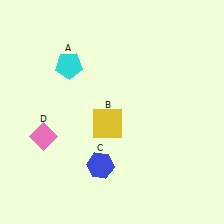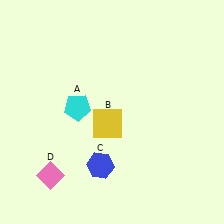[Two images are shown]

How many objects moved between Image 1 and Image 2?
2 objects moved between the two images.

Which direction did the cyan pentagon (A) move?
The cyan pentagon (A) moved down.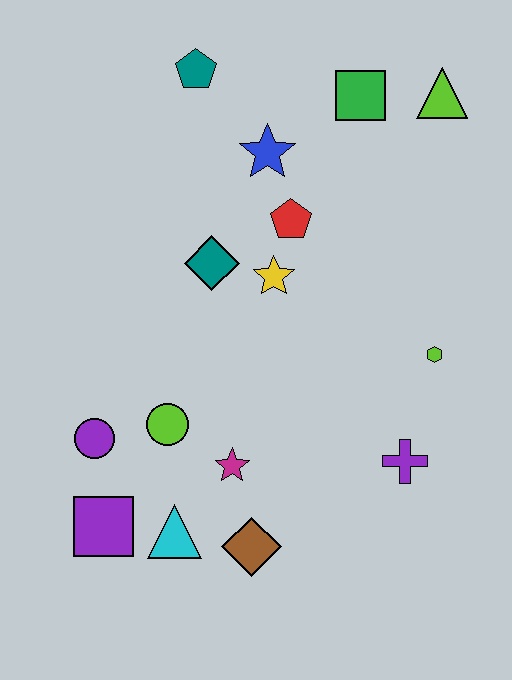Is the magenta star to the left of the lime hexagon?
Yes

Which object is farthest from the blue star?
The purple square is farthest from the blue star.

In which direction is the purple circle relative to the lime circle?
The purple circle is to the left of the lime circle.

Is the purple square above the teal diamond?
No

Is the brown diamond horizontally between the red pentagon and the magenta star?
Yes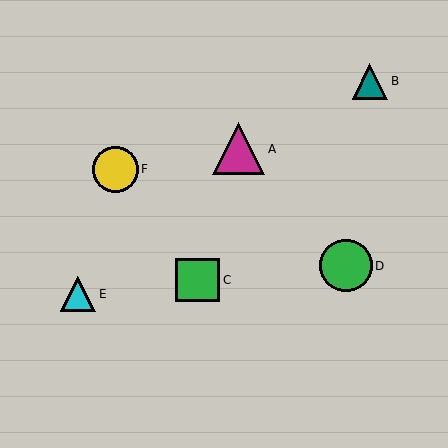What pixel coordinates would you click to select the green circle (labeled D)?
Click at (346, 266) to select the green circle D.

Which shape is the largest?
The green circle (labeled D) is the largest.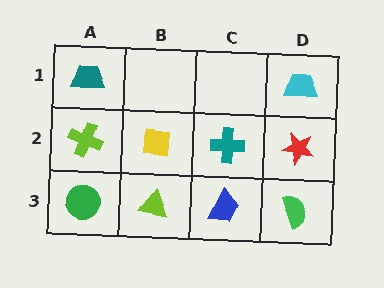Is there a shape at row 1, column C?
No, that cell is empty.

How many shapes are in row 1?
2 shapes.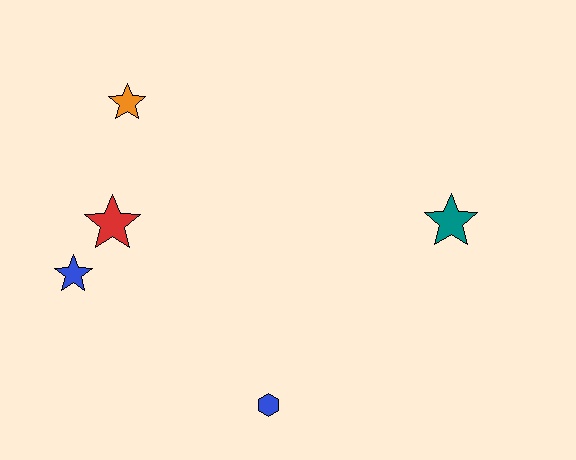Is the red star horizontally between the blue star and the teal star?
Yes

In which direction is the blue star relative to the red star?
The blue star is below the red star.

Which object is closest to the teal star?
The blue hexagon is closest to the teal star.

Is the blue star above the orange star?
No